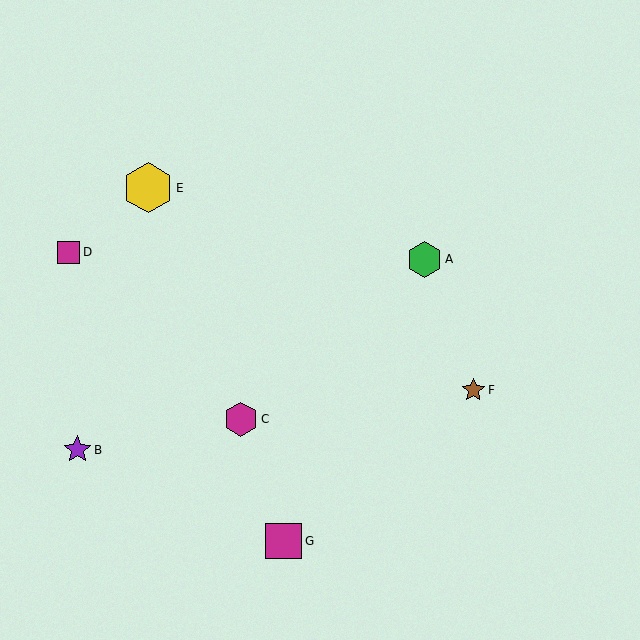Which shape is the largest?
The yellow hexagon (labeled E) is the largest.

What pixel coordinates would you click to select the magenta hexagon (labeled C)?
Click at (241, 419) to select the magenta hexagon C.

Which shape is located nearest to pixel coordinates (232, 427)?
The magenta hexagon (labeled C) at (241, 419) is nearest to that location.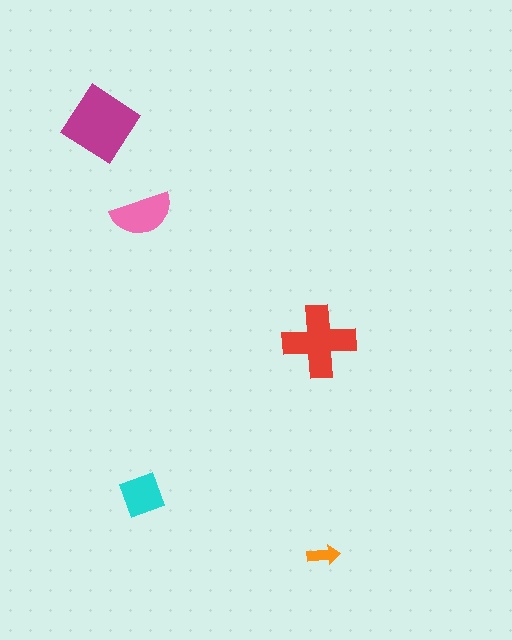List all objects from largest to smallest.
The magenta diamond, the red cross, the pink semicircle, the cyan square, the orange arrow.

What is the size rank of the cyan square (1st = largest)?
4th.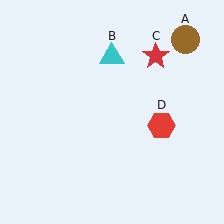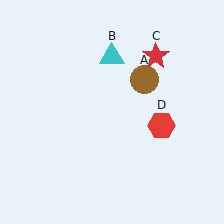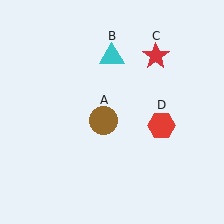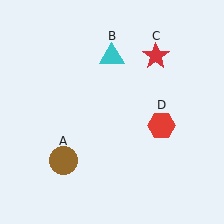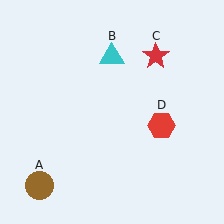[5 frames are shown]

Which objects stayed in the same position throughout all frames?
Cyan triangle (object B) and red star (object C) and red hexagon (object D) remained stationary.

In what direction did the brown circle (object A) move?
The brown circle (object A) moved down and to the left.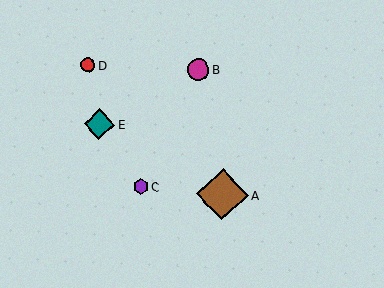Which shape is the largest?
The brown diamond (labeled A) is the largest.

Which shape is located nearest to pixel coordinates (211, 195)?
The brown diamond (labeled A) at (222, 195) is nearest to that location.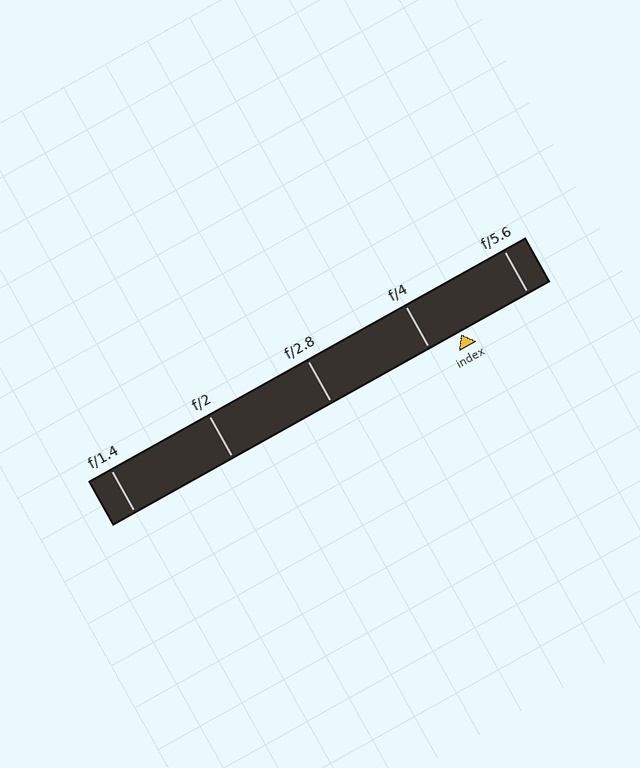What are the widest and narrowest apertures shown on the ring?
The widest aperture shown is f/1.4 and the narrowest is f/5.6.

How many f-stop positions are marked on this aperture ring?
There are 5 f-stop positions marked.